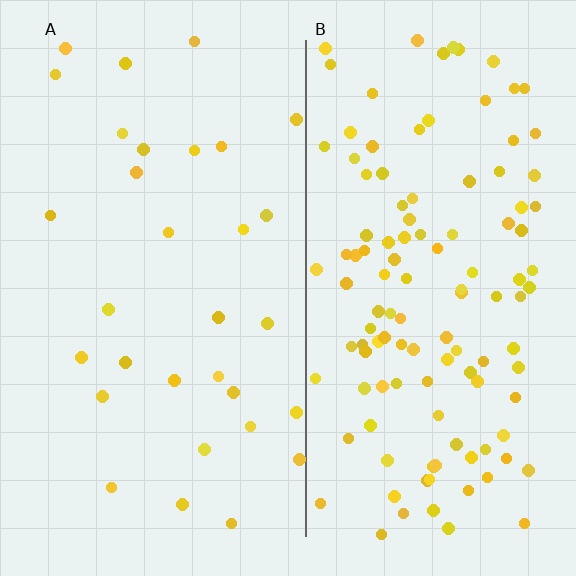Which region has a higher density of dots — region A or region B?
B (the right).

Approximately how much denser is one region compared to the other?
Approximately 3.9× — region B over region A.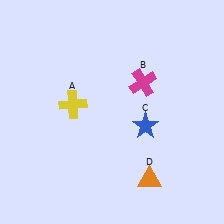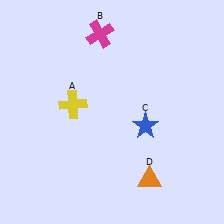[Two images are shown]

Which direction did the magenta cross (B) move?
The magenta cross (B) moved up.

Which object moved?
The magenta cross (B) moved up.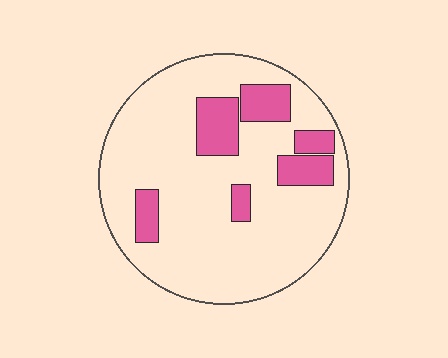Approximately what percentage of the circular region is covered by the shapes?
Approximately 20%.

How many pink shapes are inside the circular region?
6.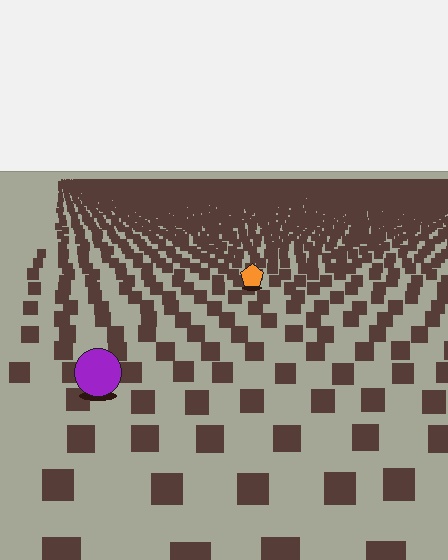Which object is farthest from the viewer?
The orange pentagon is farthest from the viewer. It appears smaller and the ground texture around it is denser.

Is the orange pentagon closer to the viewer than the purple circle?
No. The purple circle is closer — you can tell from the texture gradient: the ground texture is coarser near it.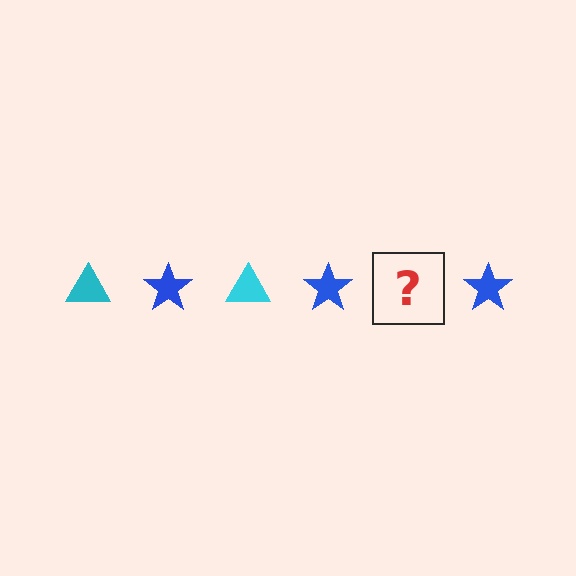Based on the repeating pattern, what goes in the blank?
The blank should be a cyan triangle.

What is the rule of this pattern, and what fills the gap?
The rule is that the pattern alternates between cyan triangle and blue star. The gap should be filled with a cyan triangle.